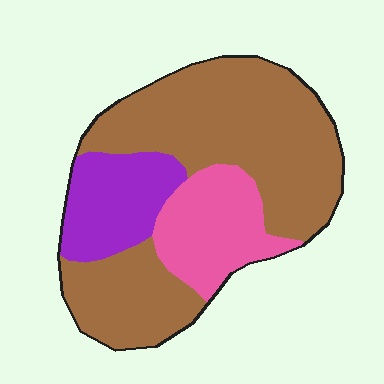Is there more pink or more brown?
Brown.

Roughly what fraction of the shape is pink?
Pink takes up about one fifth (1/5) of the shape.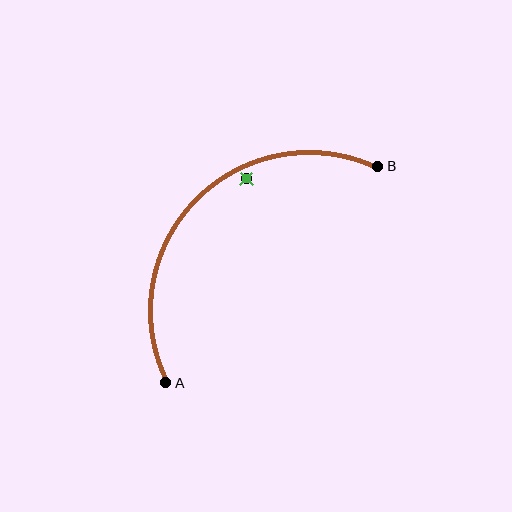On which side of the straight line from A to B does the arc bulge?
The arc bulges above and to the left of the straight line connecting A and B.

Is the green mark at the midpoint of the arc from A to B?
No — the green mark does not lie on the arc at all. It sits slightly inside the curve.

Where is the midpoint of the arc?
The arc midpoint is the point on the curve farthest from the straight line joining A and B. It sits above and to the left of that line.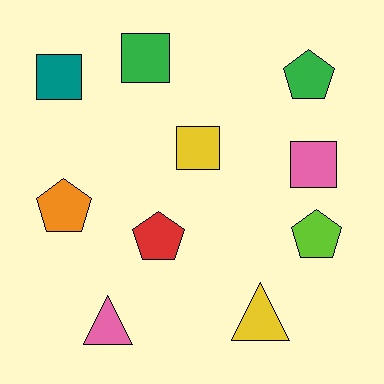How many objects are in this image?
There are 10 objects.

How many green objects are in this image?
There are 2 green objects.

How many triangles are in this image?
There are 2 triangles.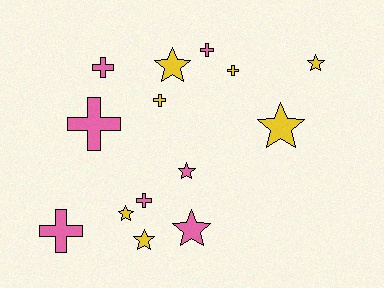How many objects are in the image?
There are 14 objects.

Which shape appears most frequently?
Cross, with 7 objects.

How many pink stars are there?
There are 2 pink stars.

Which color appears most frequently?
Yellow, with 7 objects.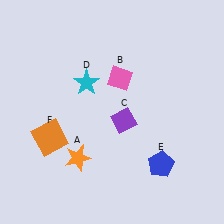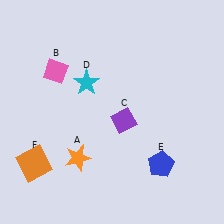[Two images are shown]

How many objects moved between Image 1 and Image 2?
2 objects moved between the two images.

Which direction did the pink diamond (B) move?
The pink diamond (B) moved left.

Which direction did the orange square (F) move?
The orange square (F) moved down.